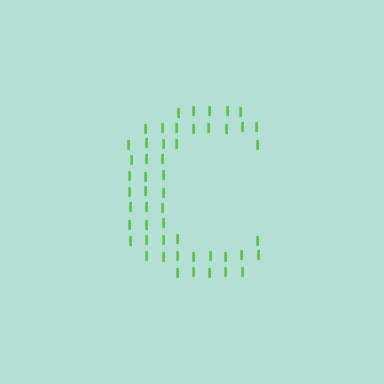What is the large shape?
The large shape is the letter C.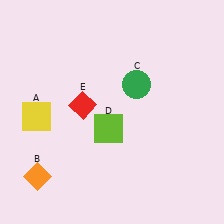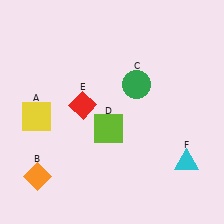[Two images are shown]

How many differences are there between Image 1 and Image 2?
There is 1 difference between the two images.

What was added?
A cyan triangle (F) was added in Image 2.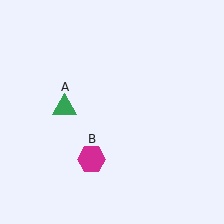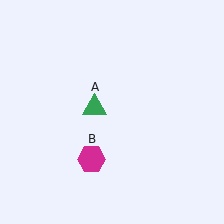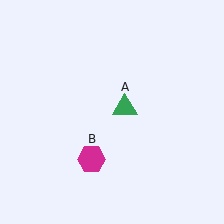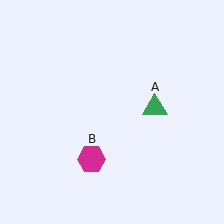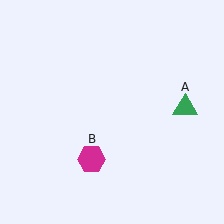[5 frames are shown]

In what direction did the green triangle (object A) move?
The green triangle (object A) moved right.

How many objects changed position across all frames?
1 object changed position: green triangle (object A).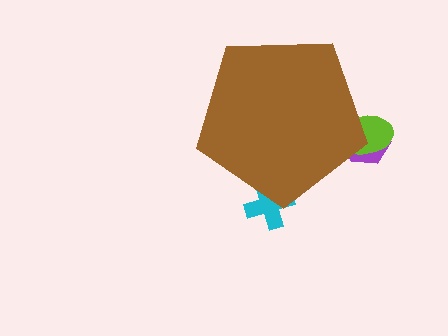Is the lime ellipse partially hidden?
Yes, the lime ellipse is partially hidden behind the brown pentagon.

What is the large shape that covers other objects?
A brown pentagon.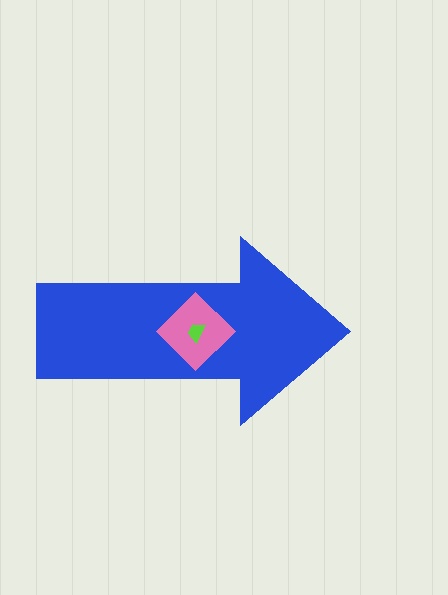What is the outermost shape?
The blue arrow.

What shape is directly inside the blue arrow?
The pink diamond.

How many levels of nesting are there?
3.